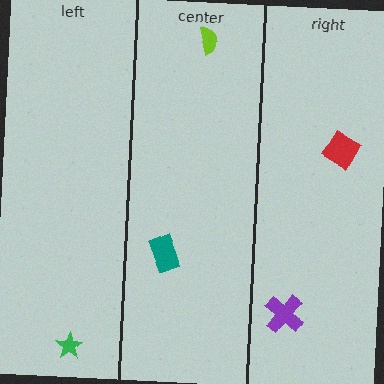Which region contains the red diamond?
The right region.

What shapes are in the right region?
The red diamond, the purple cross.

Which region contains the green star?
The left region.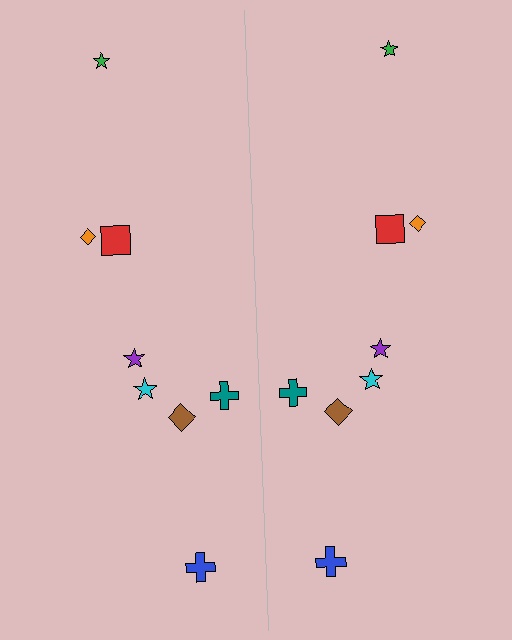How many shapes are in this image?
There are 16 shapes in this image.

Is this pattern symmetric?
Yes, this pattern has bilateral (reflection) symmetry.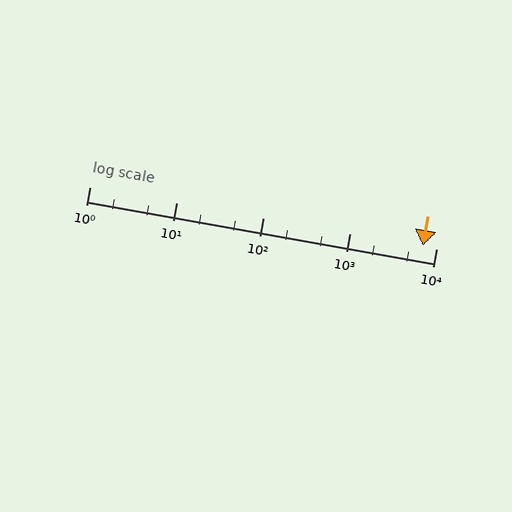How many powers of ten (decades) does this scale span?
The scale spans 4 decades, from 1 to 10000.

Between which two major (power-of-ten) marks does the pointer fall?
The pointer is between 1000 and 10000.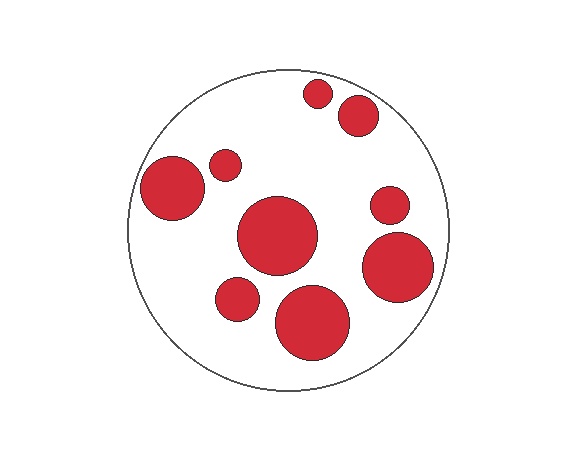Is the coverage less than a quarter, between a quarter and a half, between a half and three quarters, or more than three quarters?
Between a quarter and a half.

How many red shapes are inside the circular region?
9.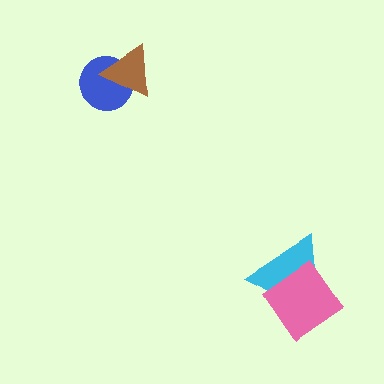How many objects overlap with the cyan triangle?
1 object overlaps with the cyan triangle.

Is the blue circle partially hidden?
Yes, it is partially covered by another shape.